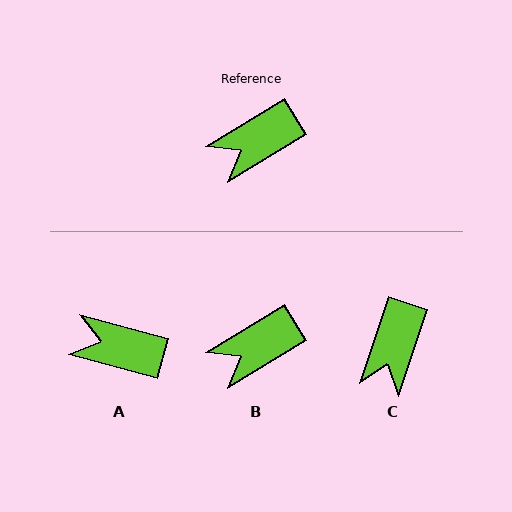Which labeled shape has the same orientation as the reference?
B.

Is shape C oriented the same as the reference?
No, it is off by about 40 degrees.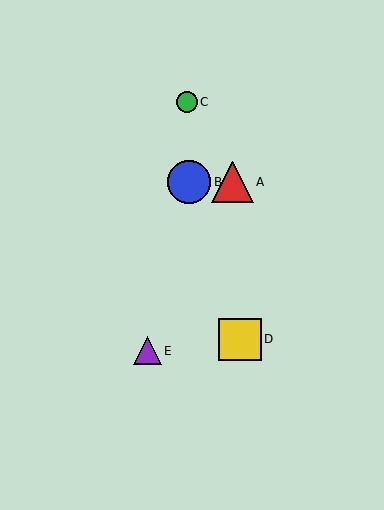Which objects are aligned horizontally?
Objects A, B are aligned horizontally.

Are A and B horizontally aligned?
Yes, both are at y≈182.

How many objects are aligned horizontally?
2 objects (A, B) are aligned horizontally.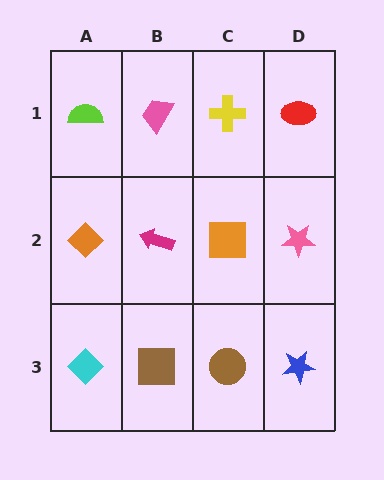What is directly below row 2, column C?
A brown circle.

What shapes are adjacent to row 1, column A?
An orange diamond (row 2, column A), a pink trapezoid (row 1, column B).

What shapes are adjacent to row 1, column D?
A pink star (row 2, column D), a yellow cross (row 1, column C).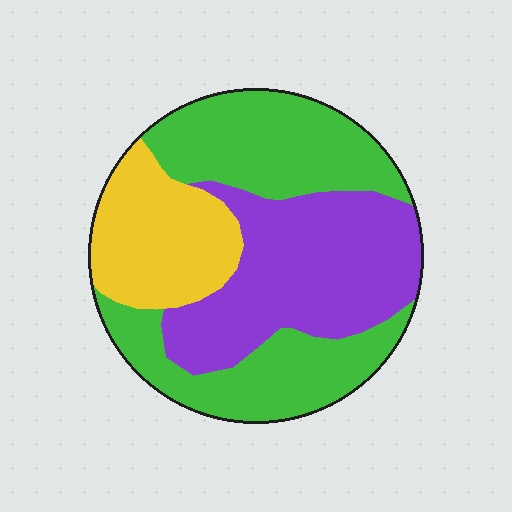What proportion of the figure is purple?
Purple takes up about one third (1/3) of the figure.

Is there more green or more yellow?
Green.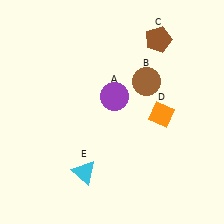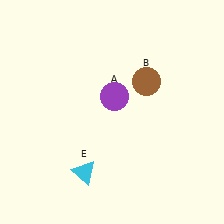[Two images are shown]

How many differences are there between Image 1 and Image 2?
There are 2 differences between the two images.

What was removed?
The orange diamond (D), the brown pentagon (C) were removed in Image 2.